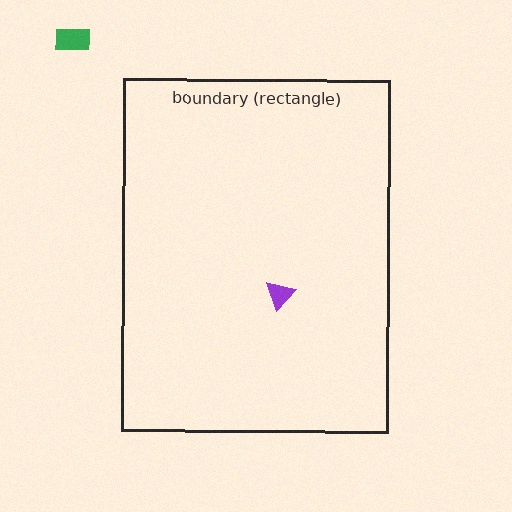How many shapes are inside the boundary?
1 inside, 1 outside.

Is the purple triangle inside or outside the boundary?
Inside.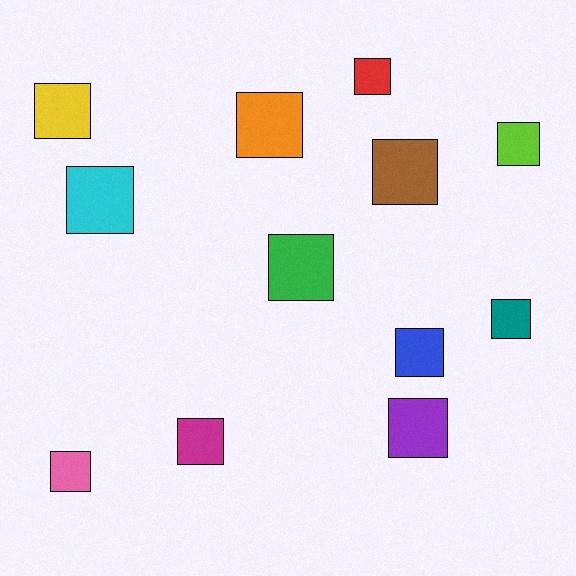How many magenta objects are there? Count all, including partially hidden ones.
There is 1 magenta object.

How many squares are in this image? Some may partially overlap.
There are 12 squares.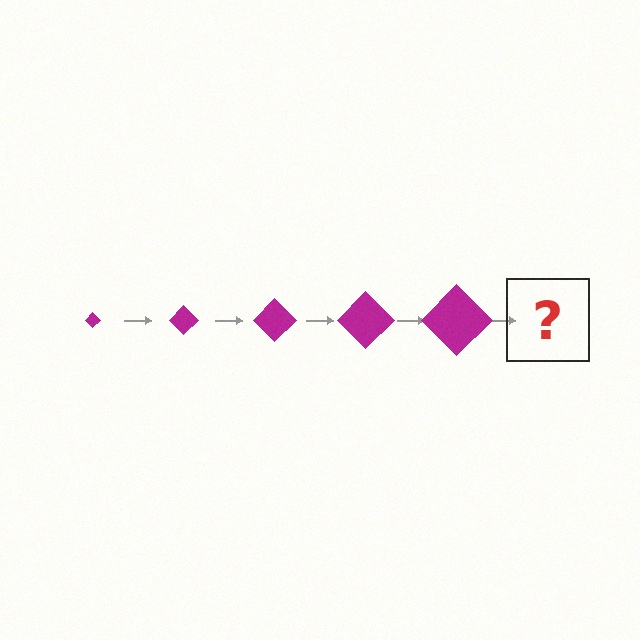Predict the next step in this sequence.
The next step is a magenta diamond, larger than the previous one.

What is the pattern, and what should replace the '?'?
The pattern is that the diamond gets progressively larger each step. The '?' should be a magenta diamond, larger than the previous one.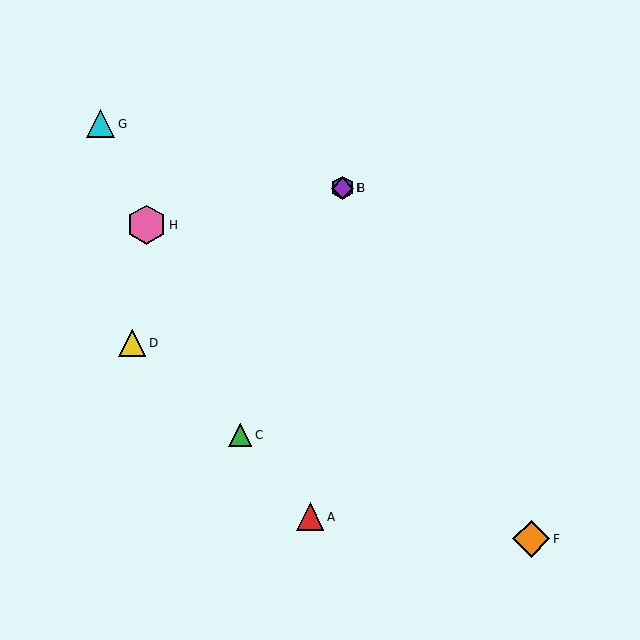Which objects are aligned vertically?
Objects B, E are aligned vertically.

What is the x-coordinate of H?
Object H is at x≈146.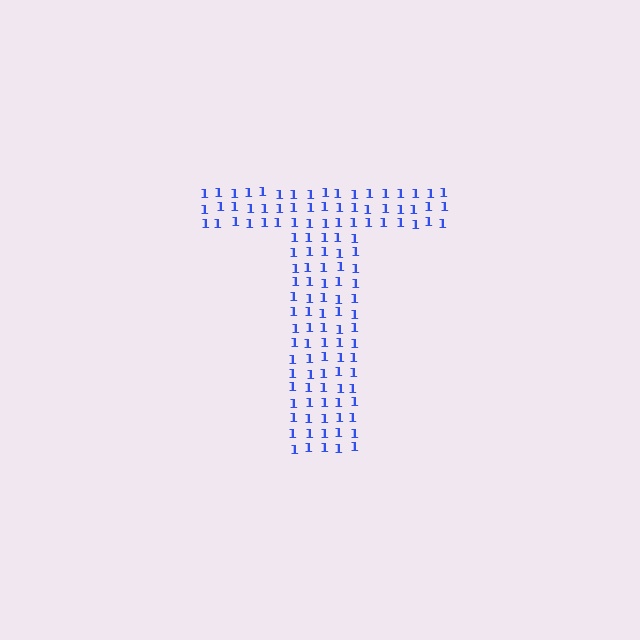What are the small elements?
The small elements are digit 1's.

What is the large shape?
The large shape is the letter T.